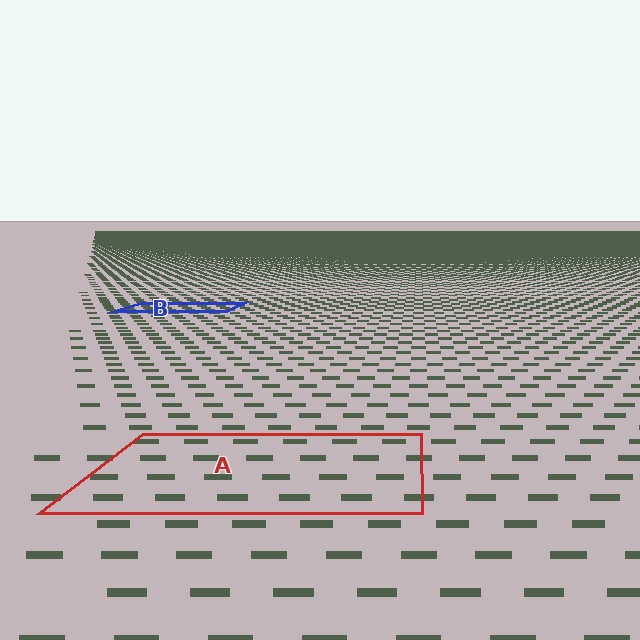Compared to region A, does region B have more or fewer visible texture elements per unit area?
Region B has more texture elements per unit area — they are packed more densely because it is farther away.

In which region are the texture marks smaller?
The texture marks are smaller in region B, because it is farther away.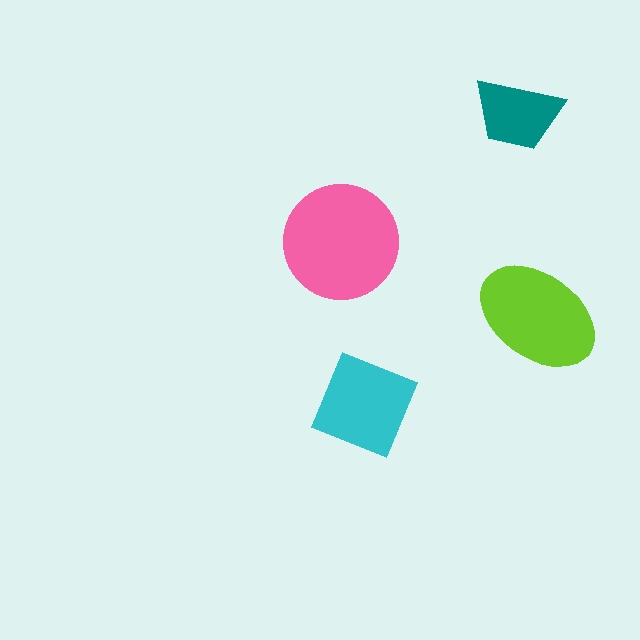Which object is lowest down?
The cyan diamond is bottommost.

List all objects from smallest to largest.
The teal trapezoid, the cyan diamond, the lime ellipse, the pink circle.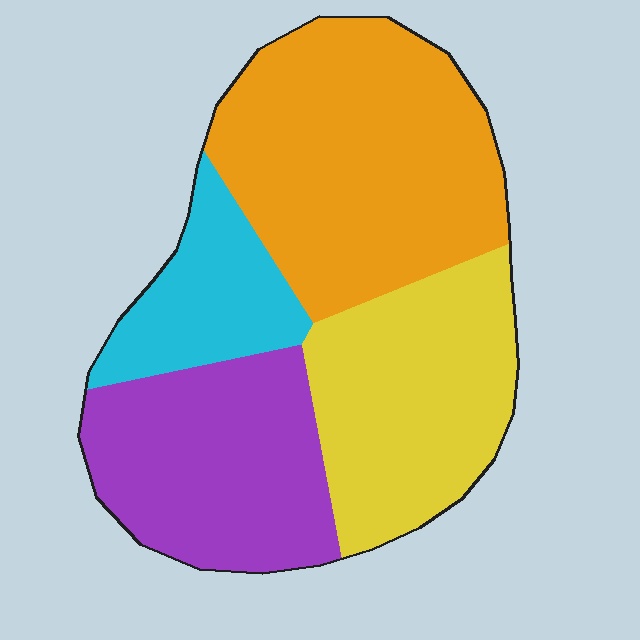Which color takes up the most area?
Orange, at roughly 35%.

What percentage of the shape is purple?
Purple takes up about one quarter (1/4) of the shape.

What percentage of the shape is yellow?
Yellow covers around 25% of the shape.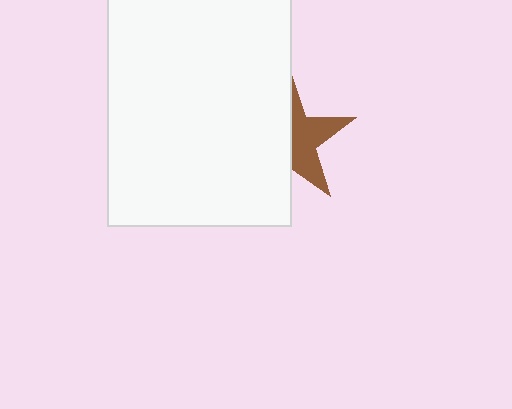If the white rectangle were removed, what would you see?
You would see the complete brown star.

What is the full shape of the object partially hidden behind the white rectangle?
The partially hidden object is a brown star.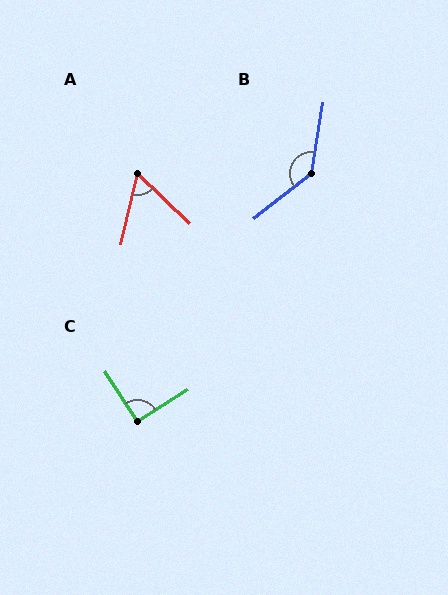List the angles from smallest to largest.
A (60°), C (91°), B (137°).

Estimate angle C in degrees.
Approximately 91 degrees.